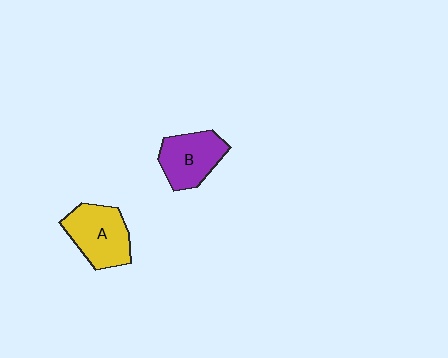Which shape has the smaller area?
Shape B (purple).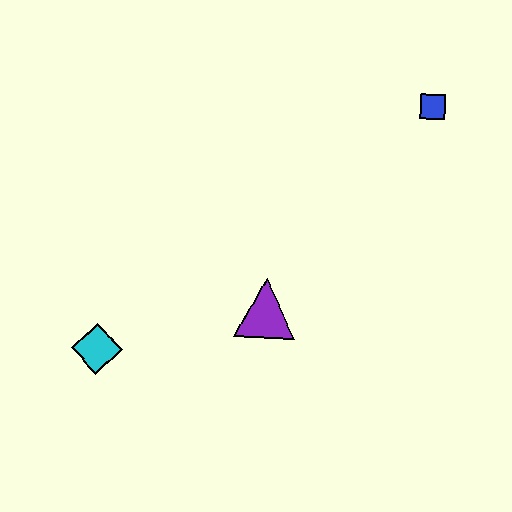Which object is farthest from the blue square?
The cyan diamond is farthest from the blue square.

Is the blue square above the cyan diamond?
Yes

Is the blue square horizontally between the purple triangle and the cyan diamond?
No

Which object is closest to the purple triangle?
The cyan diamond is closest to the purple triangle.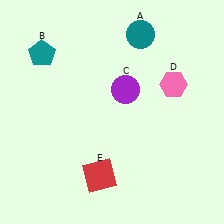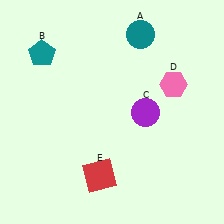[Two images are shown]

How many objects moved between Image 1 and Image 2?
1 object moved between the two images.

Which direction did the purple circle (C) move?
The purple circle (C) moved down.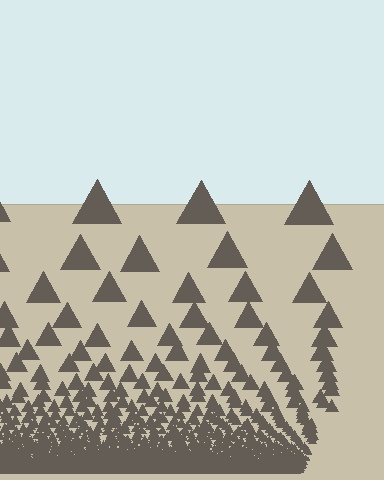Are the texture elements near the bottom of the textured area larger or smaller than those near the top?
Smaller. The gradient is inverted — elements near the bottom are smaller and denser.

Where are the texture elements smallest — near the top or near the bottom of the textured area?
Near the bottom.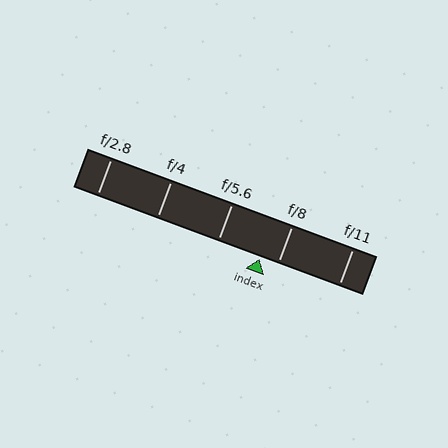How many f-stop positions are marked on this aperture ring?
There are 5 f-stop positions marked.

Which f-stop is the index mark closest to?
The index mark is closest to f/8.